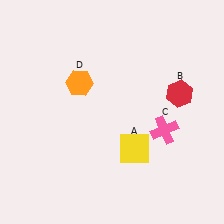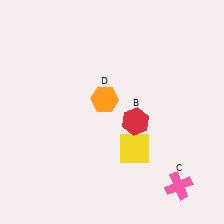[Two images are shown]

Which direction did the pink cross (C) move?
The pink cross (C) moved down.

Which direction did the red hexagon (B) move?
The red hexagon (B) moved left.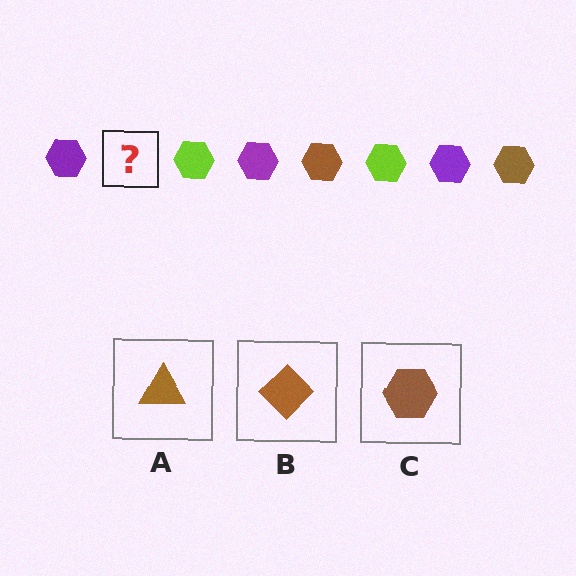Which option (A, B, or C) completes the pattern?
C.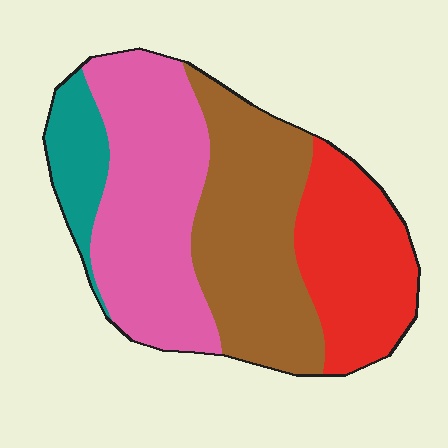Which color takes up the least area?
Teal, at roughly 10%.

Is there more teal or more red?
Red.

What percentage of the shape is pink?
Pink covers roughly 35% of the shape.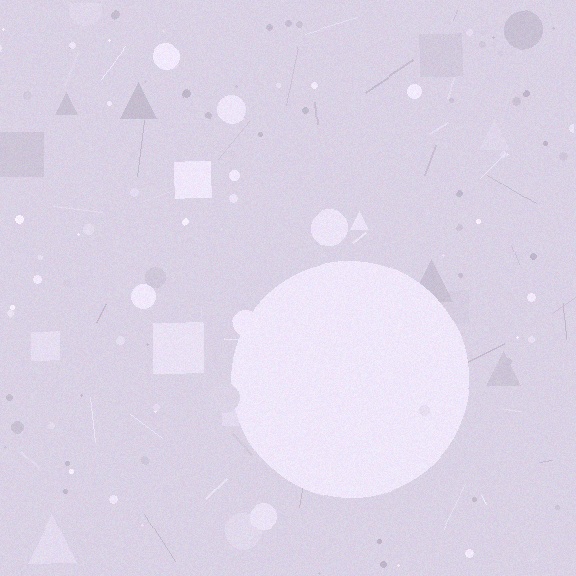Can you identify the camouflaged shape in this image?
The camouflaged shape is a circle.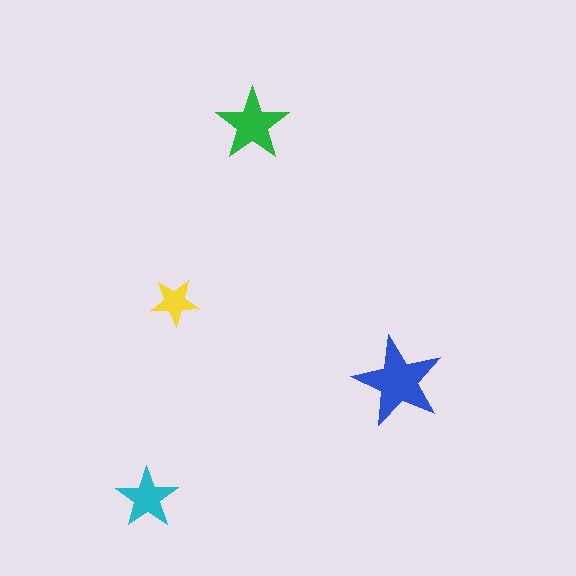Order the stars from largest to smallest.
the blue one, the green one, the cyan one, the yellow one.